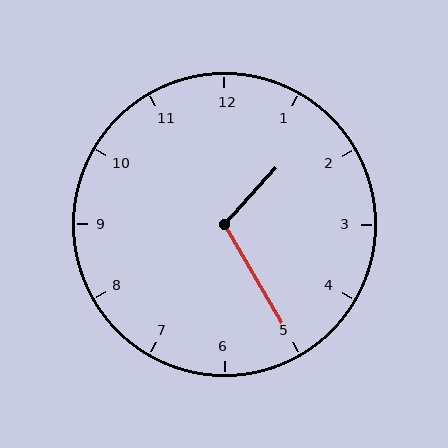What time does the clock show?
1:25.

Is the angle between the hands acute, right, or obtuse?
It is obtuse.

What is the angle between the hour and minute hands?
Approximately 108 degrees.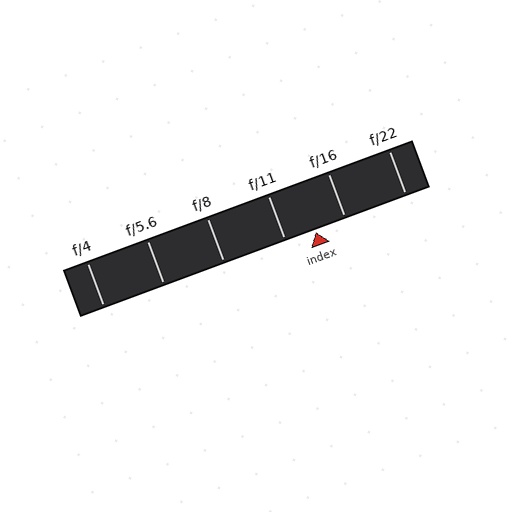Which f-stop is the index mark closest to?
The index mark is closest to f/11.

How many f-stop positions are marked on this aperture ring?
There are 6 f-stop positions marked.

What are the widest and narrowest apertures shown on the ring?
The widest aperture shown is f/4 and the narrowest is f/22.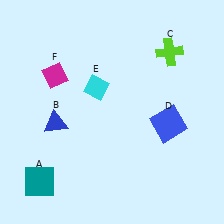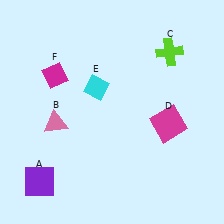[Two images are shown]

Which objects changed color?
A changed from teal to purple. B changed from blue to pink. D changed from blue to magenta.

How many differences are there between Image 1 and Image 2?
There are 3 differences between the two images.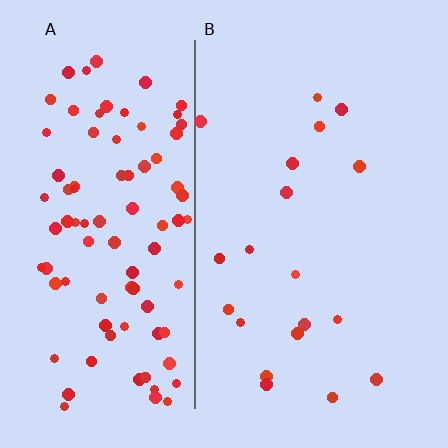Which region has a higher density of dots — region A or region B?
A (the left).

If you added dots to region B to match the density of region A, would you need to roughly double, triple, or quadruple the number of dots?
Approximately quadruple.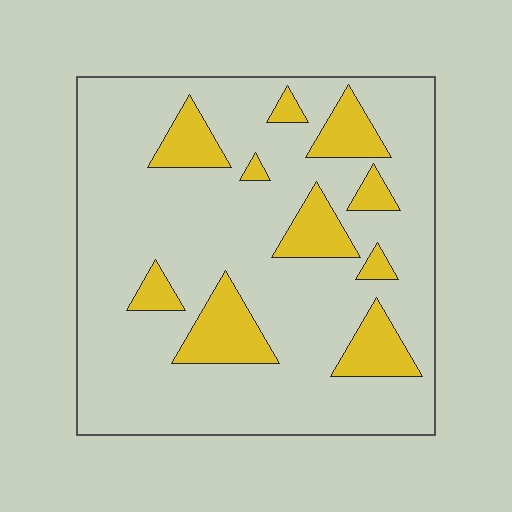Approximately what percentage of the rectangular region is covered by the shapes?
Approximately 20%.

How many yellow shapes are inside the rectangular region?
10.